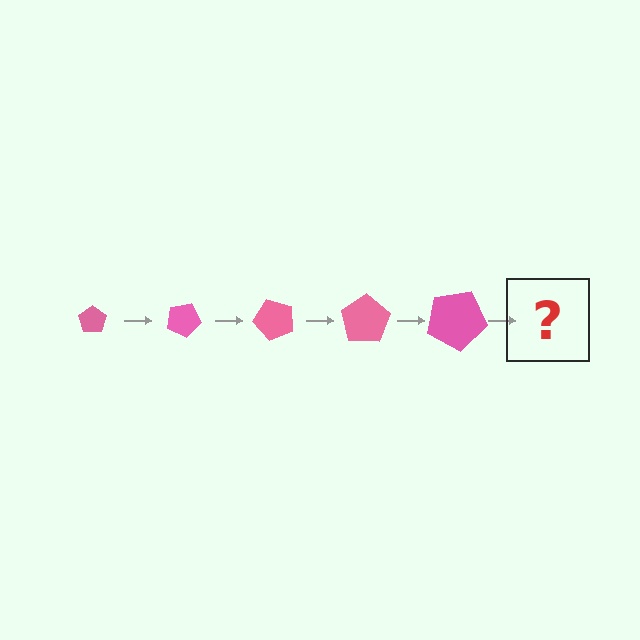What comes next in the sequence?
The next element should be a pentagon, larger than the previous one and rotated 125 degrees from the start.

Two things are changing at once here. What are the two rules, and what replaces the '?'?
The two rules are that the pentagon grows larger each step and it rotates 25 degrees each step. The '?' should be a pentagon, larger than the previous one and rotated 125 degrees from the start.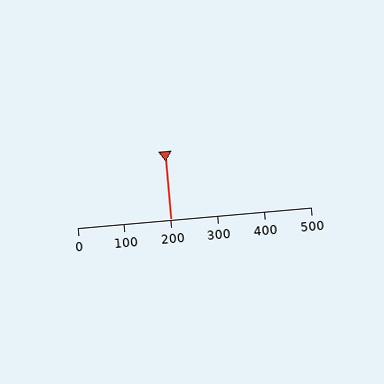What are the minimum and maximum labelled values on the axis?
The axis runs from 0 to 500.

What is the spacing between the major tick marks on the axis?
The major ticks are spaced 100 apart.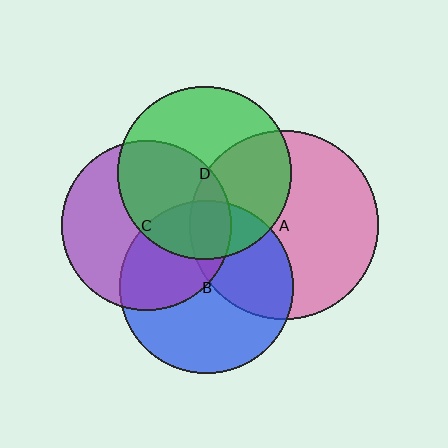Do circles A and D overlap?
Yes.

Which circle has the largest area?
Circle A (pink).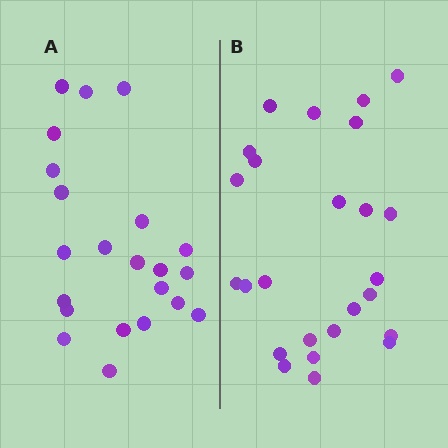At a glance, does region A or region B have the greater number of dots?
Region B (the right region) has more dots.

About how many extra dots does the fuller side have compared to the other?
Region B has just a few more — roughly 2 or 3 more dots than region A.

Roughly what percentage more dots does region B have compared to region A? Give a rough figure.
About 15% more.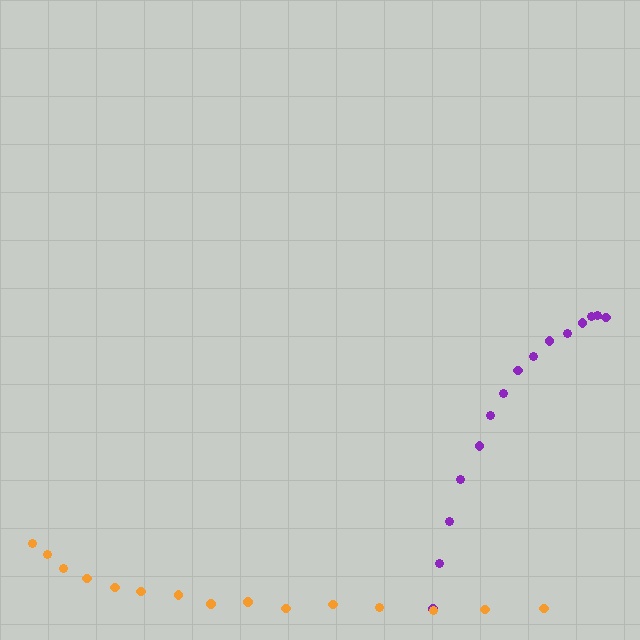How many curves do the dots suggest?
There are 2 distinct paths.